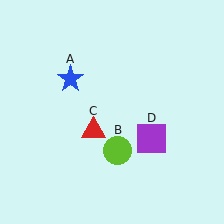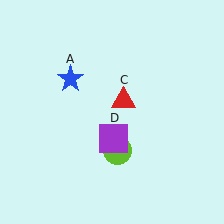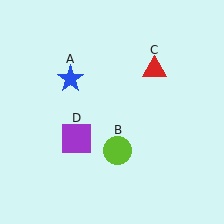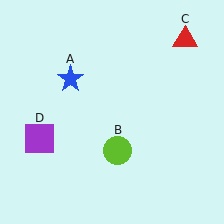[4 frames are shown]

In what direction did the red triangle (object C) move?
The red triangle (object C) moved up and to the right.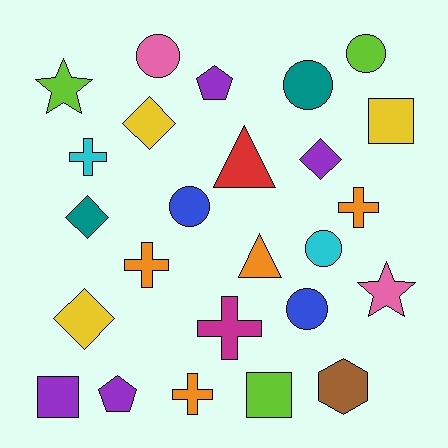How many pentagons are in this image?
There are 2 pentagons.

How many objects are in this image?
There are 25 objects.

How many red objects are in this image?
There is 1 red object.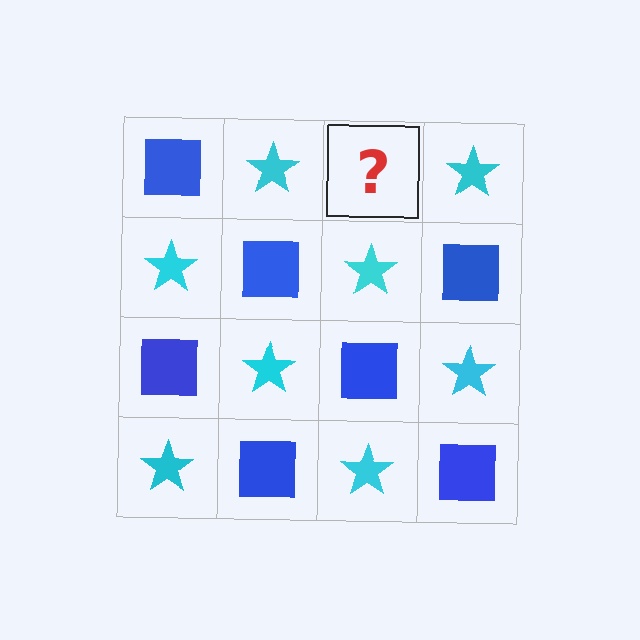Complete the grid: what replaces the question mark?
The question mark should be replaced with a blue square.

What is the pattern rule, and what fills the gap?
The rule is that it alternates blue square and cyan star in a checkerboard pattern. The gap should be filled with a blue square.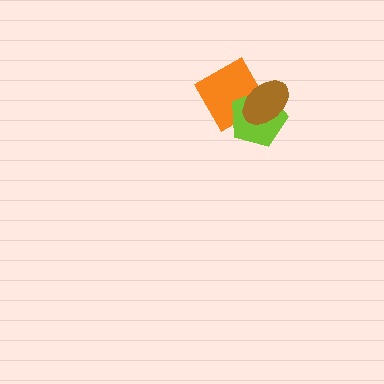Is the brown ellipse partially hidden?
No, no other shape covers it.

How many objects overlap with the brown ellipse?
2 objects overlap with the brown ellipse.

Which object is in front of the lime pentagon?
The brown ellipse is in front of the lime pentagon.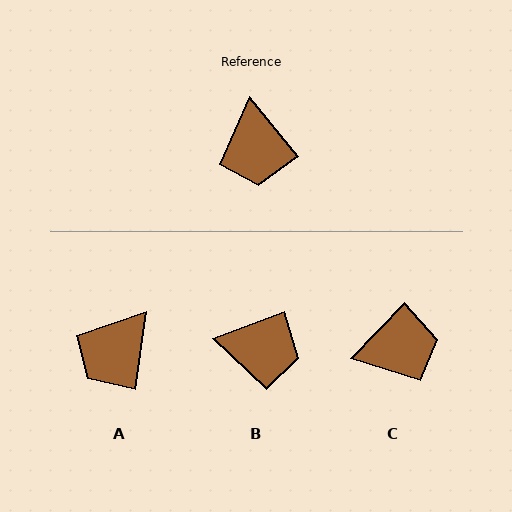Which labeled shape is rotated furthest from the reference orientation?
C, about 97 degrees away.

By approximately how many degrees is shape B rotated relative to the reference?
Approximately 72 degrees counter-clockwise.